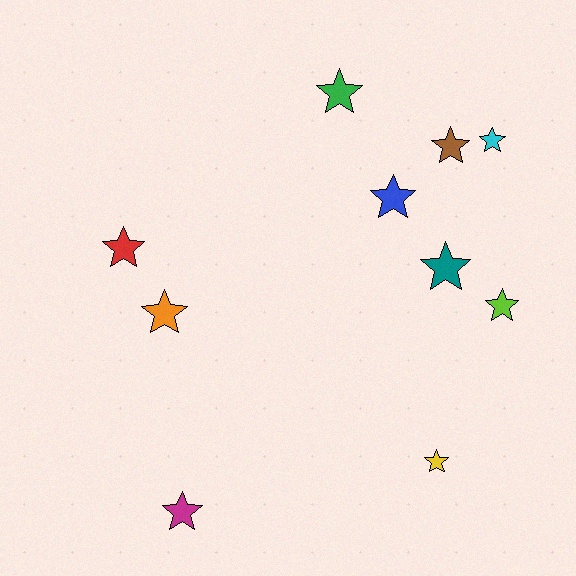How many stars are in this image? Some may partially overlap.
There are 10 stars.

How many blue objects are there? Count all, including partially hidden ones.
There is 1 blue object.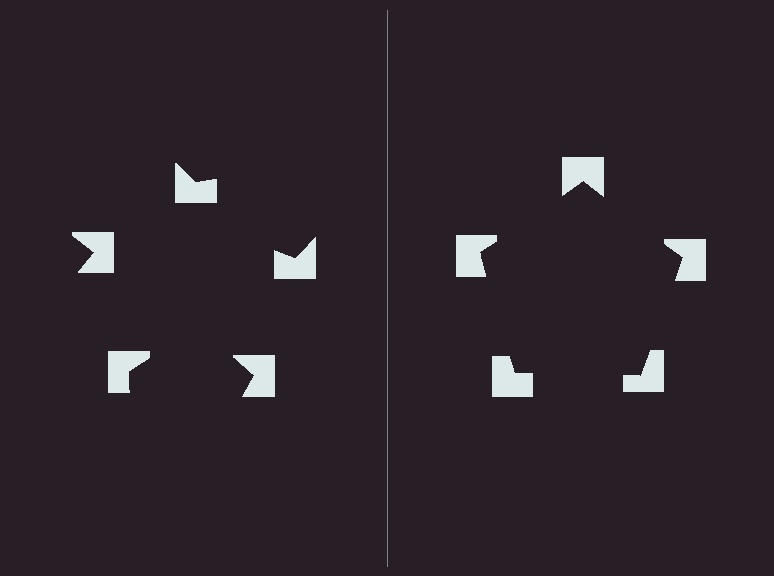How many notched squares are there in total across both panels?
10 — 5 on each side.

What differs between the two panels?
The notched squares are positioned identically on both sides; only the wedge orientations differ. On the right they align to a pentagon; on the left they are misaligned.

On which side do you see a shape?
An illusory pentagon appears on the right side. On the left side the wedge cuts are rotated, so no coherent shape forms.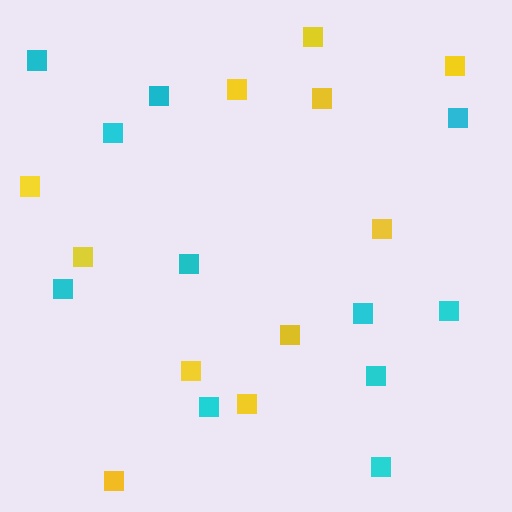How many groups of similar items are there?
There are 2 groups: one group of cyan squares (11) and one group of yellow squares (11).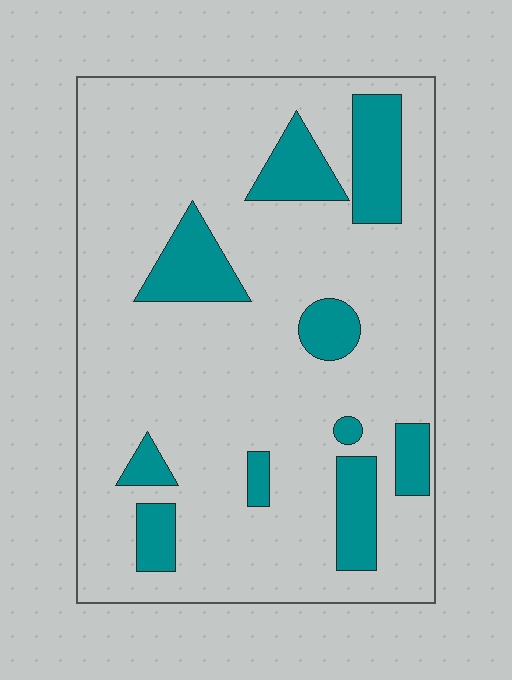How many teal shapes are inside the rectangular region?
10.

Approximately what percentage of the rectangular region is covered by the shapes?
Approximately 20%.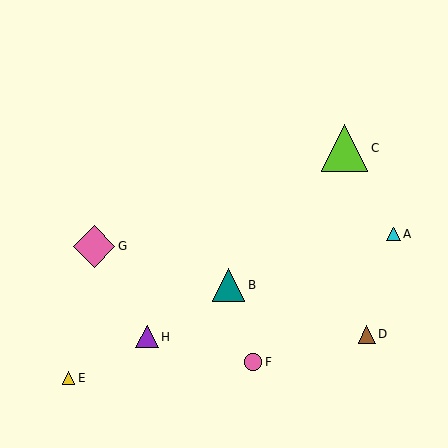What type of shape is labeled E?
Shape E is a yellow triangle.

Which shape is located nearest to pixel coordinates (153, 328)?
The purple triangle (labeled H) at (147, 337) is nearest to that location.